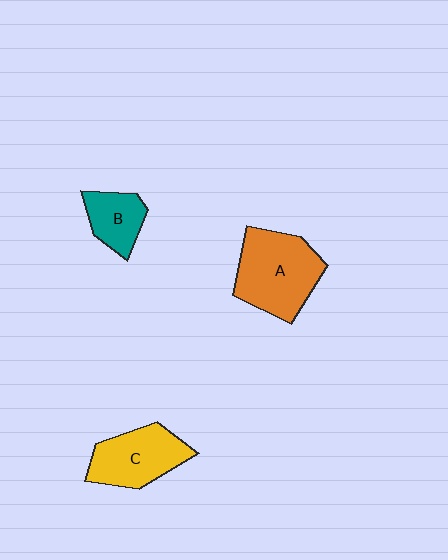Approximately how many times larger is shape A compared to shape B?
Approximately 2.0 times.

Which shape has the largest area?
Shape A (orange).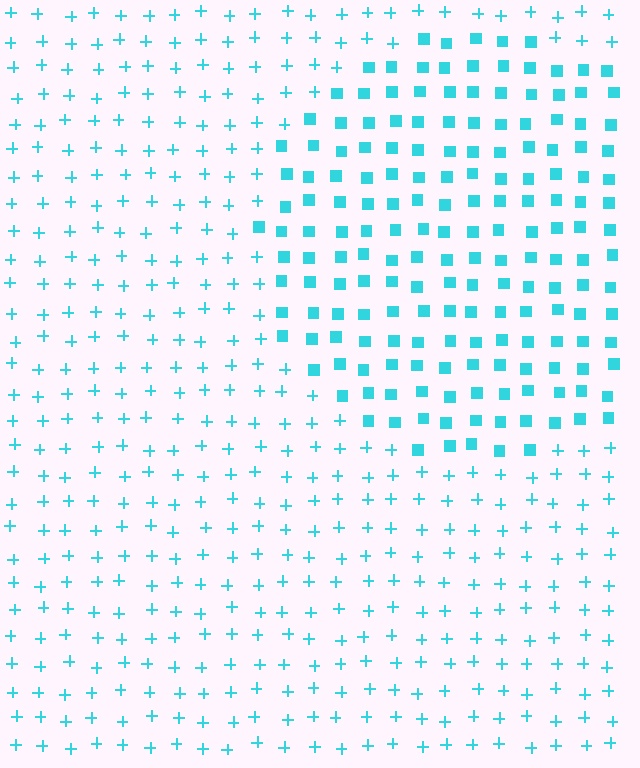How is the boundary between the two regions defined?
The boundary is defined by a change in element shape: squares inside vs. plus signs outside. All elements share the same color and spacing.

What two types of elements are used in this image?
The image uses squares inside the circle region and plus signs outside it.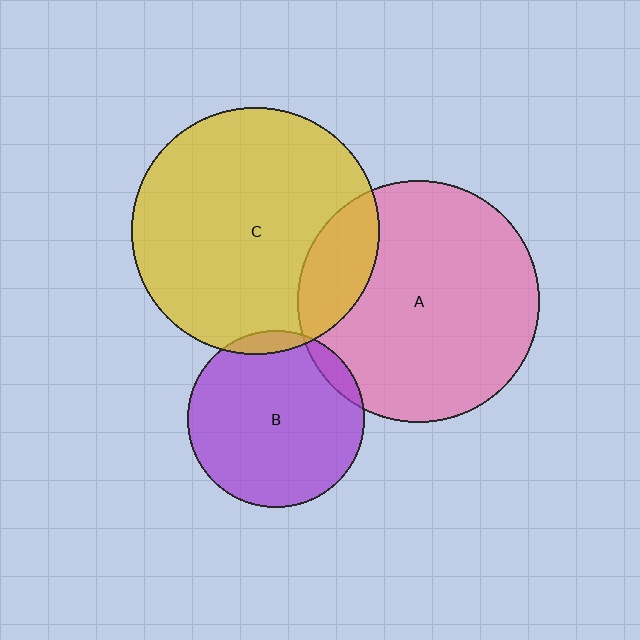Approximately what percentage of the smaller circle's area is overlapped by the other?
Approximately 15%.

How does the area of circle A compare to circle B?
Approximately 1.9 times.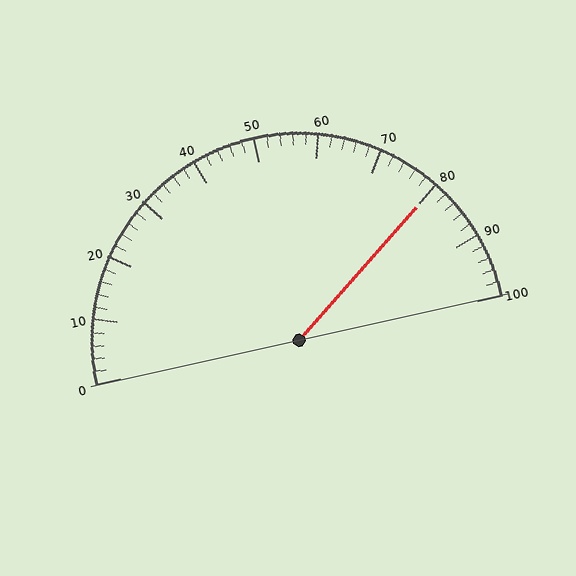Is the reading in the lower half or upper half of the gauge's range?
The reading is in the upper half of the range (0 to 100).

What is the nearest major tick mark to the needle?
The nearest major tick mark is 80.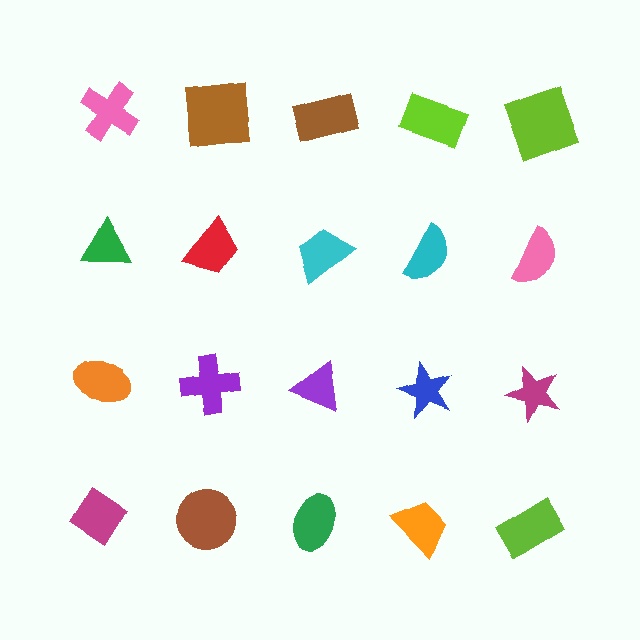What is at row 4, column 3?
A green ellipse.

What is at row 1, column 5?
A lime square.